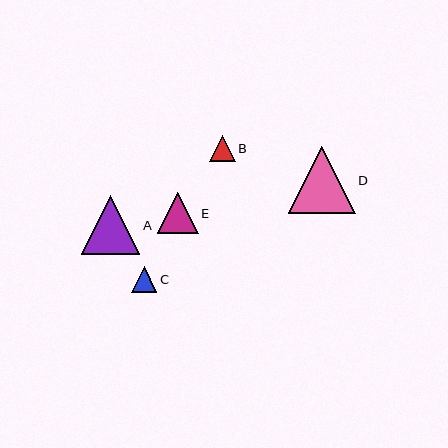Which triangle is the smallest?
Triangle C is the smallest with a size of approximately 25 pixels.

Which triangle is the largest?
Triangle D is the largest with a size of approximately 67 pixels.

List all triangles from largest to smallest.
From largest to smallest: D, A, E, B, C.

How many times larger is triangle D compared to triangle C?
Triangle D is approximately 2.7 times the size of triangle C.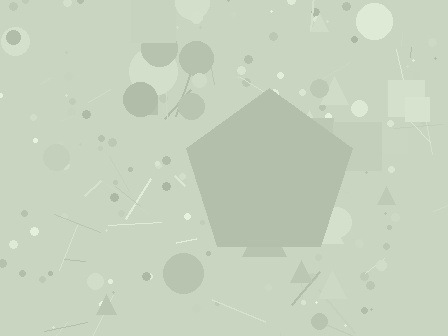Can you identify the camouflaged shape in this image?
The camouflaged shape is a pentagon.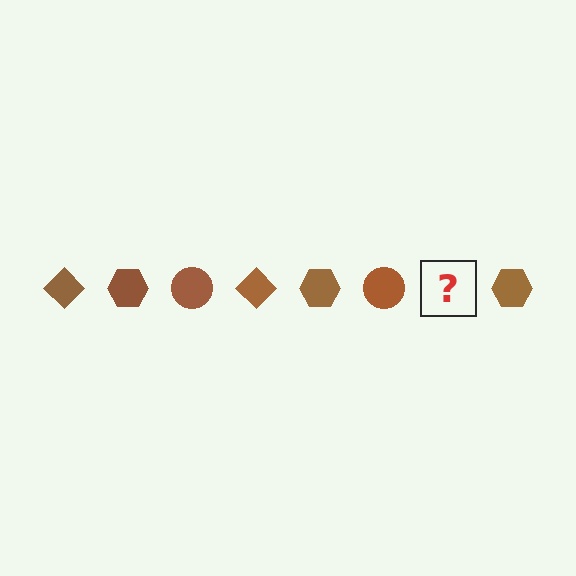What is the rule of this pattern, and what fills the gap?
The rule is that the pattern cycles through diamond, hexagon, circle shapes in brown. The gap should be filled with a brown diamond.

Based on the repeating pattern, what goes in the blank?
The blank should be a brown diamond.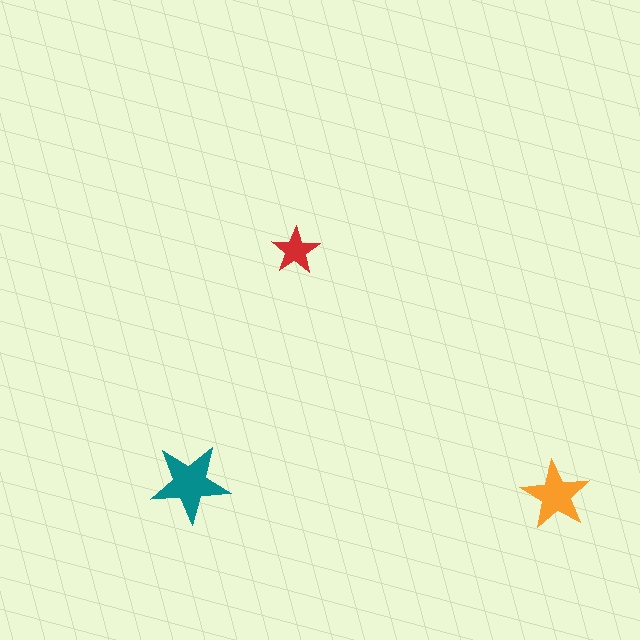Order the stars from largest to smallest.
the teal one, the orange one, the red one.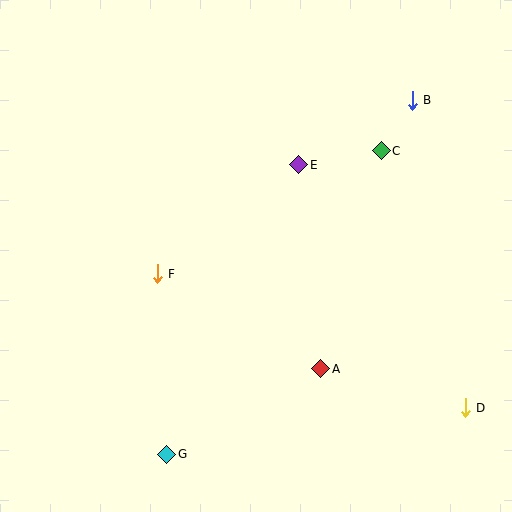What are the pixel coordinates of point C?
Point C is at (381, 151).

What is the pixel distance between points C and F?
The distance between C and F is 256 pixels.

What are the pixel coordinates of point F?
Point F is at (157, 274).